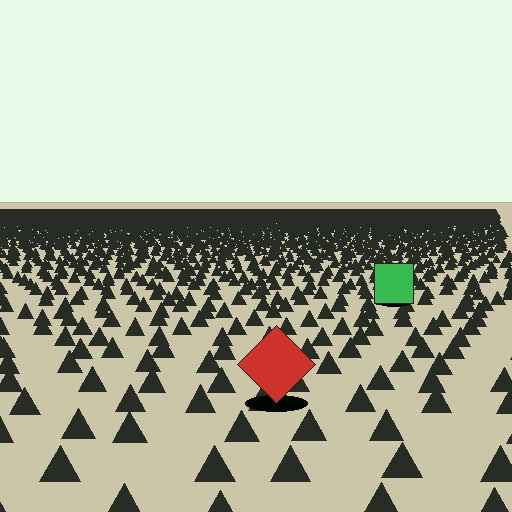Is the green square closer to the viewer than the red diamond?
No. The red diamond is closer — you can tell from the texture gradient: the ground texture is coarser near it.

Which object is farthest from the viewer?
The green square is farthest from the viewer. It appears smaller and the ground texture around it is denser.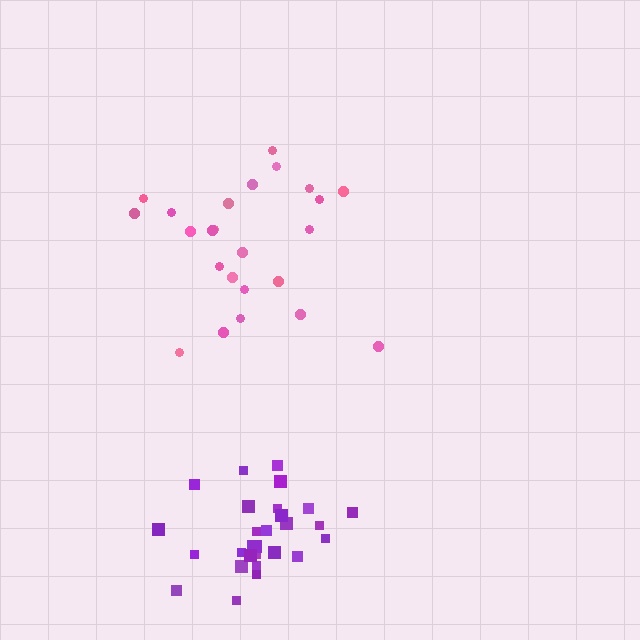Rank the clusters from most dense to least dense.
purple, pink.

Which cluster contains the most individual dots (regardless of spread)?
Purple (28).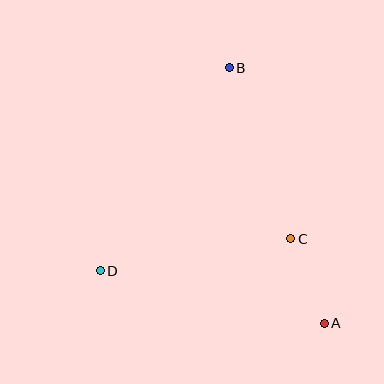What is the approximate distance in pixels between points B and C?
The distance between B and C is approximately 182 pixels.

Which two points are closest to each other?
Points A and C are closest to each other.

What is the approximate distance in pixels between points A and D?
The distance between A and D is approximately 230 pixels.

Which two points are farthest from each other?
Points A and B are farthest from each other.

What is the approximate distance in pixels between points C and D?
The distance between C and D is approximately 193 pixels.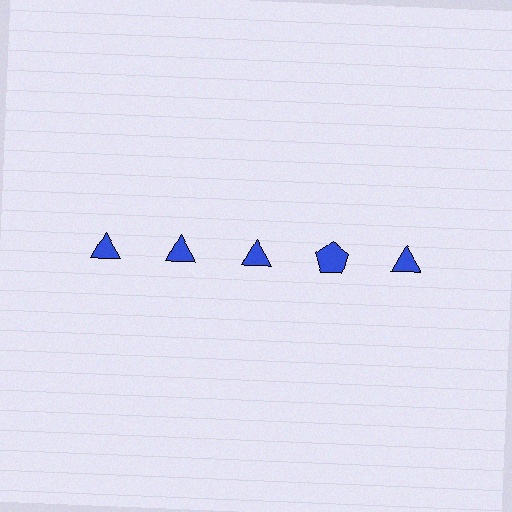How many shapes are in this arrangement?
There are 5 shapes arranged in a grid pattern.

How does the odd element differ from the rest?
It has a different shape: pentagon instead of triangle.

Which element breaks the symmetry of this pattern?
The blue pentagon in the top row, second from right column breaks the symmetry. All other shapes are blue triangles.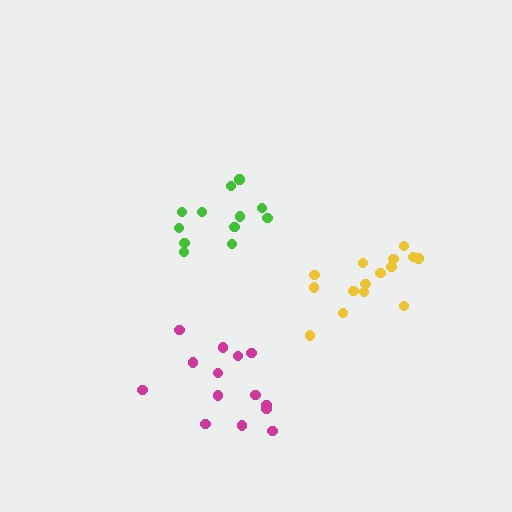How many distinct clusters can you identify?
There are 3 distinct clusters.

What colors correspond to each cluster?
The clusters are colored: magenta, green, yellow.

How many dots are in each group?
Group 1: 14 dots, Group 2: 12 dots, Group 3: 15 dots (41 total).